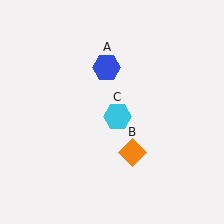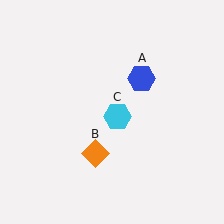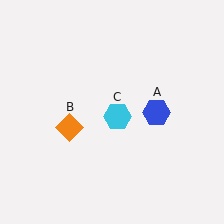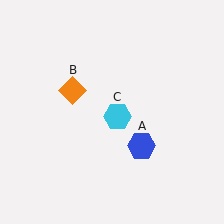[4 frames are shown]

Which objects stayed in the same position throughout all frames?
Cyan hexagon (object C) remained stationary.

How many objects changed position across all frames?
2 objects changed position: blue hexagon (object A), orange diamond (object B).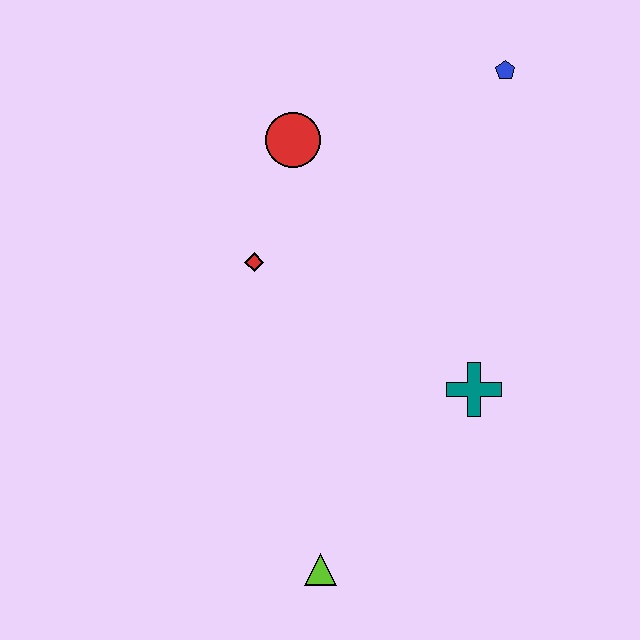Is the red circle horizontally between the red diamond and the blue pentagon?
Yes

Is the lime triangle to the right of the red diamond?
Yes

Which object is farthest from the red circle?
The lime triangle is farthest from the red circle.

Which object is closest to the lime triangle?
The teal cross is closest to the lime triangle.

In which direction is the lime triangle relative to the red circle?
The lime triangle is below the red circle.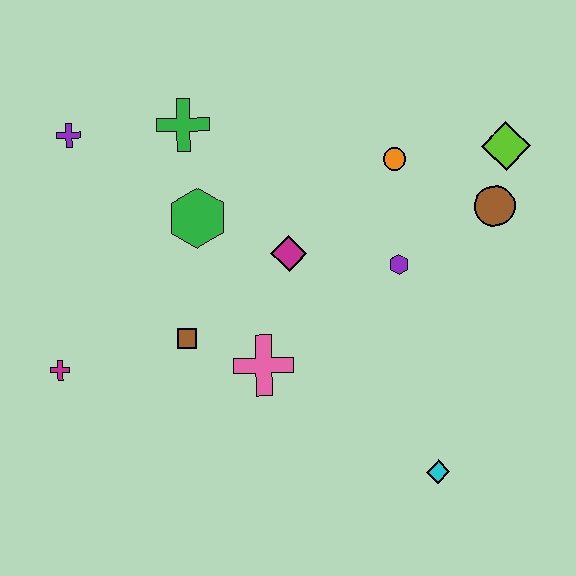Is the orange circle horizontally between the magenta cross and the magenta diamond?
No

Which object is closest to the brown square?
The pink cross is closest to the brown square.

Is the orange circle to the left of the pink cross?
No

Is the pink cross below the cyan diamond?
No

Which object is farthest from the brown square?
The lime diamond is farthest from the brown square.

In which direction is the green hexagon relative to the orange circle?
The green hexagon is to the left of the orange circle.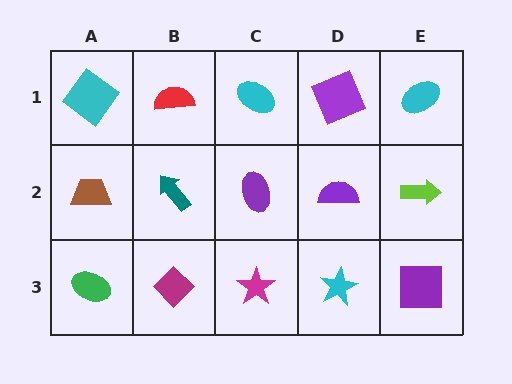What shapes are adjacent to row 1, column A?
A brown trapezoid (row 2, column A), a red semicircle (row 1, column B).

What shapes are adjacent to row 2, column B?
A red semicircle (row 1, column B), a magenta diamond (row 3, column B), a brown trapezoid (row 2, column A), a purple ellipse (row 2, column C).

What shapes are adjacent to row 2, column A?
A cyan diamond (row 1, column A), a green ellipse (row 3, column A), a teal arrow (row 2, column B).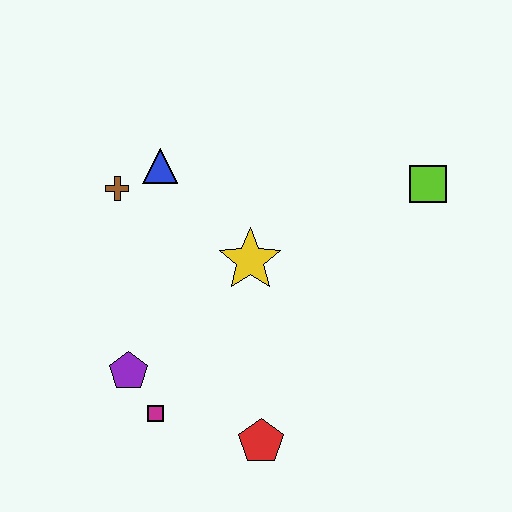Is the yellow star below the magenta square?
No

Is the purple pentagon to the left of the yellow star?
Yes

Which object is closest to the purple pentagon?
The magenta square is closest to the purple pentagon.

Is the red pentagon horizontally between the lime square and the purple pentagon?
Yes